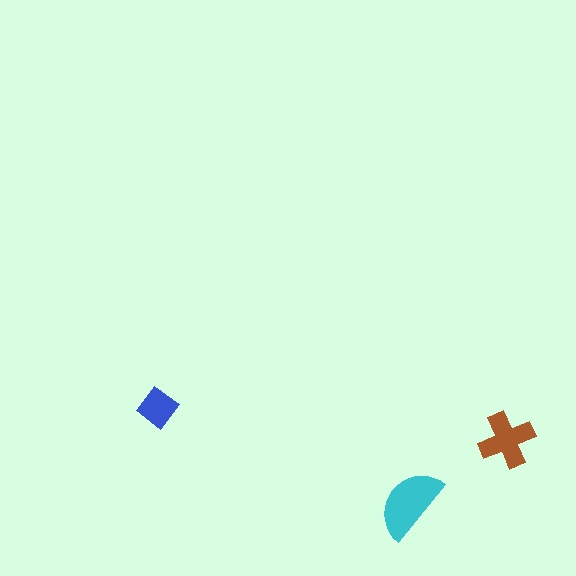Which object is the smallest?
The blue diamond.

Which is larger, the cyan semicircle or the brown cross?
The cyan semicircle.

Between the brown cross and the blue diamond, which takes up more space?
The brown cross.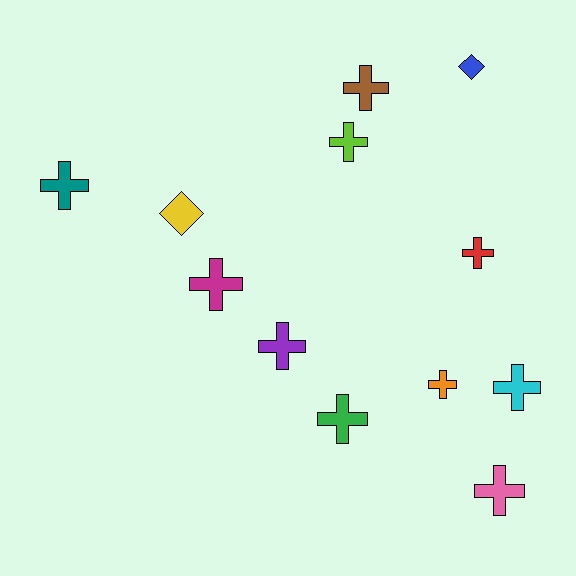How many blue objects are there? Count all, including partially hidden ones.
There is 1 blue object.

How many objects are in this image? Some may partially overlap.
There are 12 objects.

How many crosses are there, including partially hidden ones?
There are 10 crosses.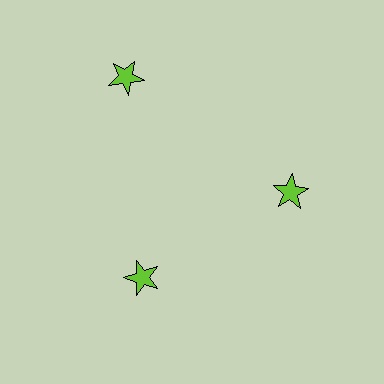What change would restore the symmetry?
The symmetry would be restored by moving it inward, back onto the ring so that all 3 stars sit at equal angles and equal distance from the center.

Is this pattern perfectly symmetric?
No. The 3 lime stars are arranged in a ring, but one element near the 11 o'clock position is pushed outward from the center, breaking the 3-fold rotational symmetry.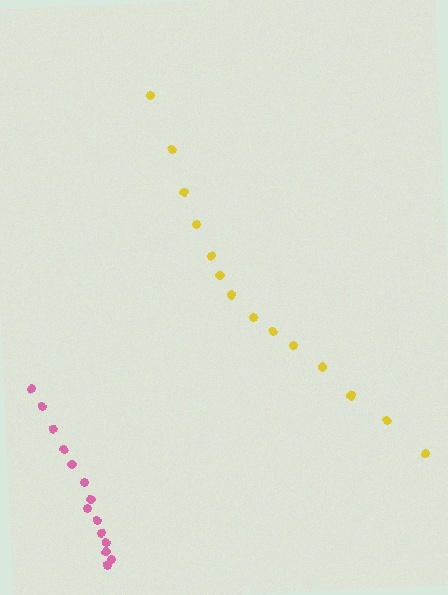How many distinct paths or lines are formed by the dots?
There are 2 distinct paths.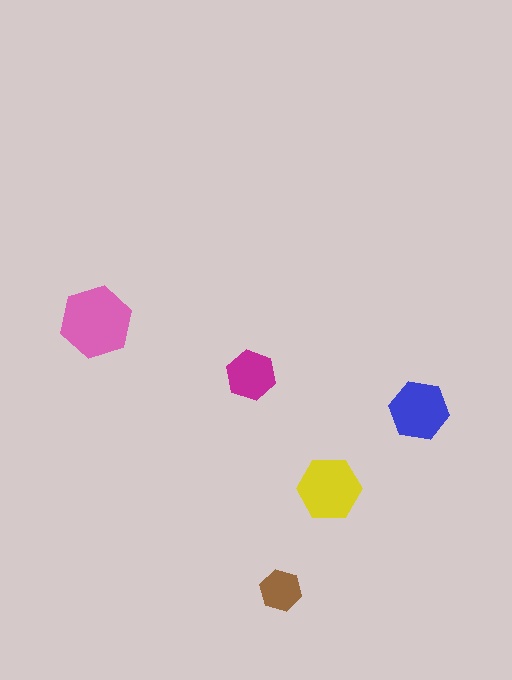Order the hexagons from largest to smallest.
the pink one, the yellow one, the blue one, the magenta one, the brown one.